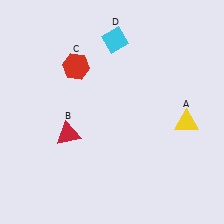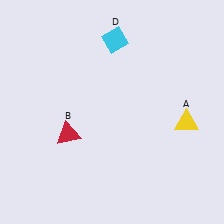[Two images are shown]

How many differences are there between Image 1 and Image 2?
There is 1 difference between the two images.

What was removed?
The red hexagon (C) was removed in Image 2.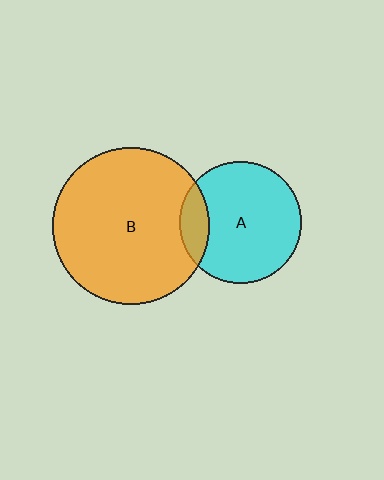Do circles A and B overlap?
Yes.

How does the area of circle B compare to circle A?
Approximately 1.6 times.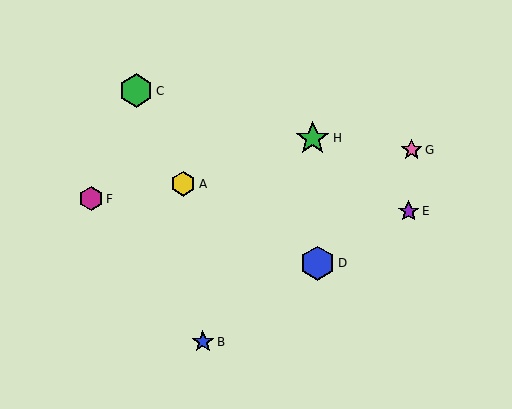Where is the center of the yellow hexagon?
The center of the yellow hexagon is at (183, 184).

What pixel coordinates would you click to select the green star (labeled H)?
Click at (313, 138) to select the green star H.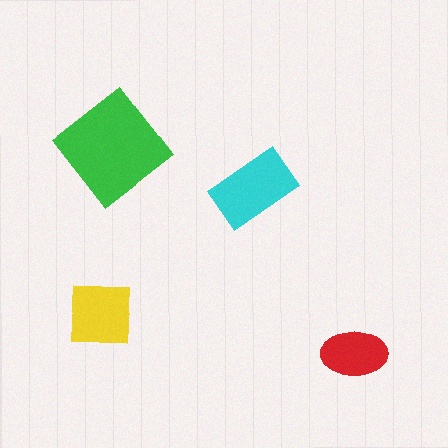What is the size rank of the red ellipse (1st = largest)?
4th.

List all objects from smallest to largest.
The red ellipse, the yellow square, the cyan rectangle, the green diamond.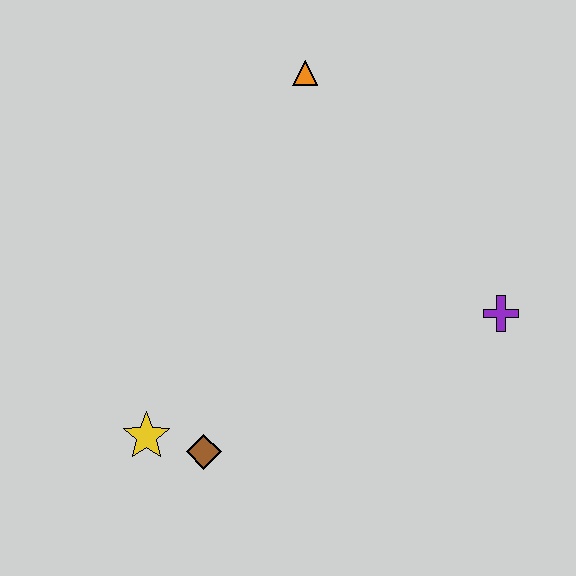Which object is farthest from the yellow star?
The orange triangle is farthest from the yellow star.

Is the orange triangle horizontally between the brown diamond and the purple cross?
Yes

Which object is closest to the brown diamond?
The yellow star is closest to the brown diamond.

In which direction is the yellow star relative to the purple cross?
The yellow star is to the left of the purple cross.